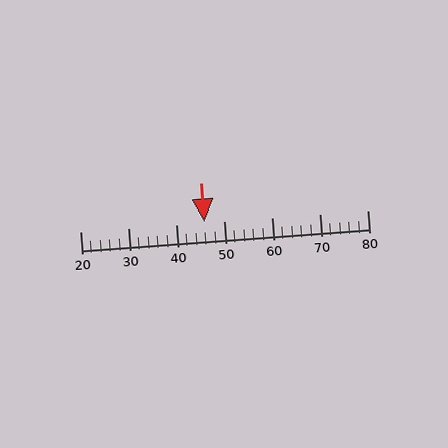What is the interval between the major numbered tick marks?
The major tick marks are spaced 10 units apart.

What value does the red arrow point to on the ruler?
The red arrow points to approximately 46.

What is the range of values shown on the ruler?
The ruler shows values from 20 to 80.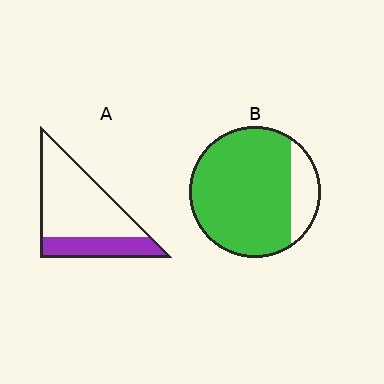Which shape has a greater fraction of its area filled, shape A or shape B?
Shape B.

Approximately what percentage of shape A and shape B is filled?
A is approximately 30% and B is approximately 85%.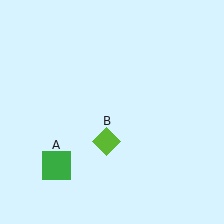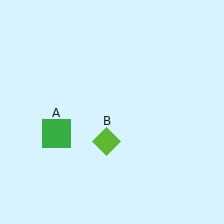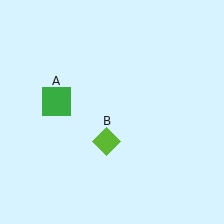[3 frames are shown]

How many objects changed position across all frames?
1 object changed position: green square (object A).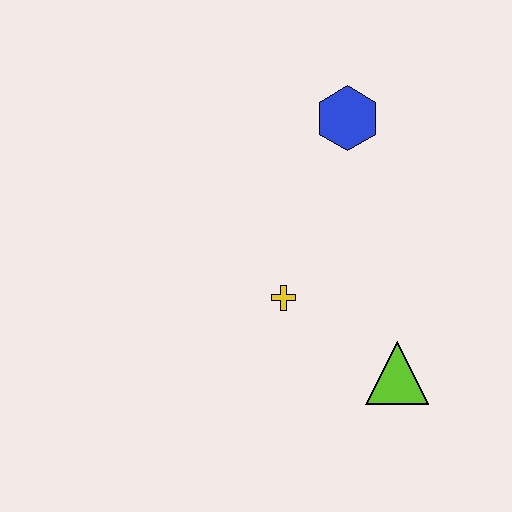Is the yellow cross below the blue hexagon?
Yes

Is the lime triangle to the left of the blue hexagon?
No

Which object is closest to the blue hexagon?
The yellow cross is closest to the blue hexagon.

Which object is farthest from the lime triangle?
The blue hexagon is farthest from the lime triangle.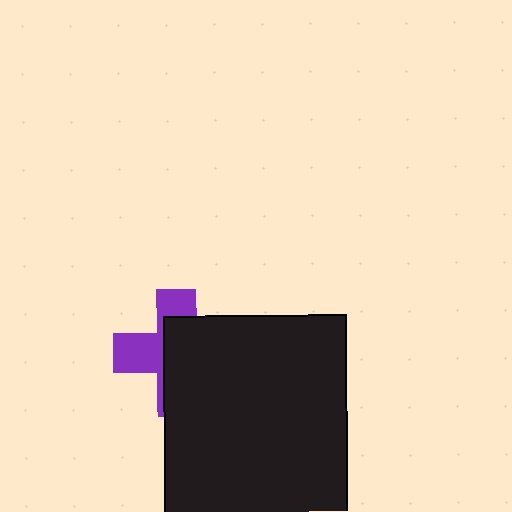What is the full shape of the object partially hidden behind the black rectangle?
The partially hidden object is a purple cross.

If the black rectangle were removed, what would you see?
You would see the complete purple cross.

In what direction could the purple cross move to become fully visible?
The purple cross could move left. That would shift it out from behind the black rectangle entirely.